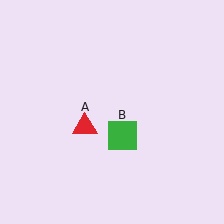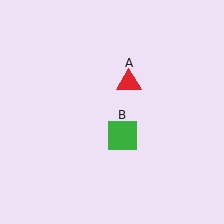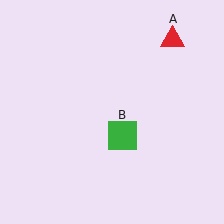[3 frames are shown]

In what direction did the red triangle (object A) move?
The red triangle (object A) moved up and to the right.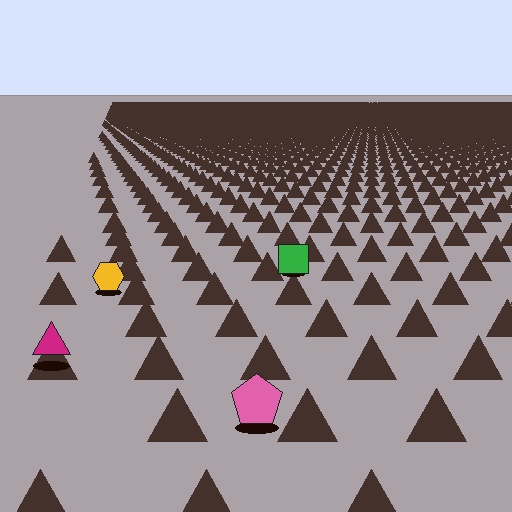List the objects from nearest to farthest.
From nearest to farthest: the pink pentagon, the magenta triangle, the yellow hexagon, the green square.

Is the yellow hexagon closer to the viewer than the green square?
Yes. The yellow hexagon is closer — you can tell from the texture gradient: the ground texture is coarser near it.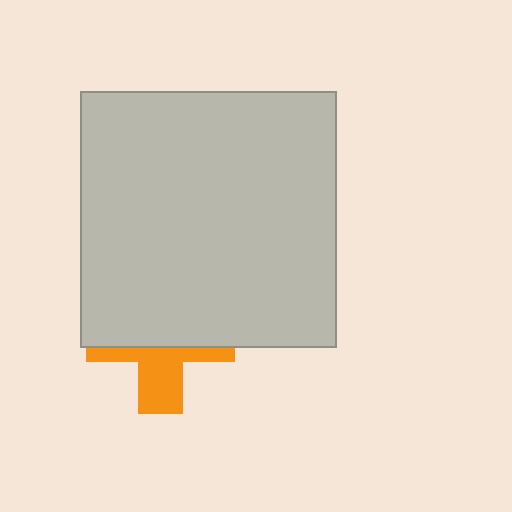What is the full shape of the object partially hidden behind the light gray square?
The partially hidden object is an orange cross.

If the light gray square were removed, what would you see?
You would see the complete orange cross.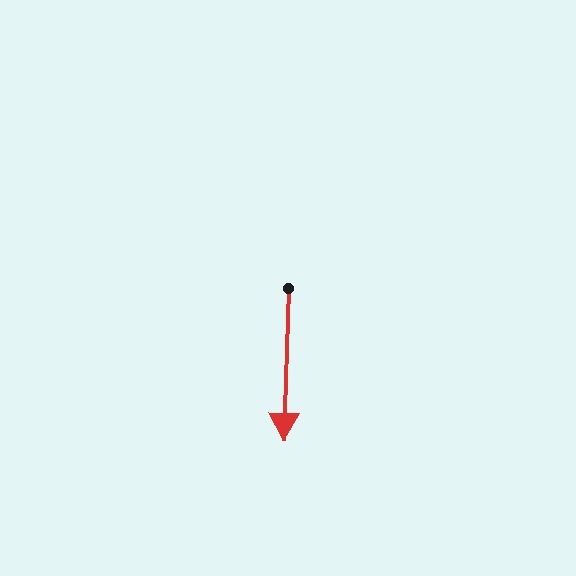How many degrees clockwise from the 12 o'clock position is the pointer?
Approximately 182 degrees.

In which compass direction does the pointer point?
South.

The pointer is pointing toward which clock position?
Roughly 6 o'clock.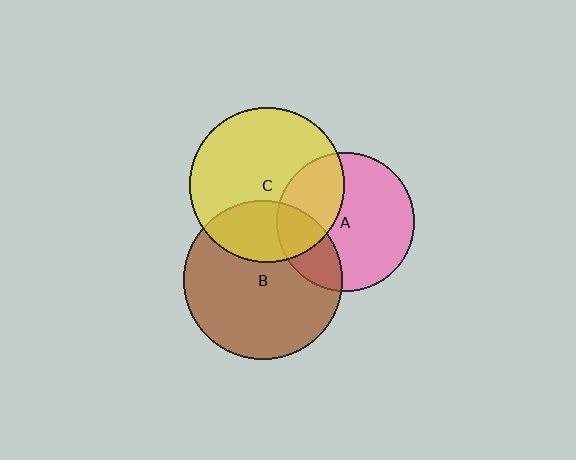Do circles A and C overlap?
Yes.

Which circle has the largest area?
Circle B (brown).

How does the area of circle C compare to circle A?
Approximately 1.3 times.